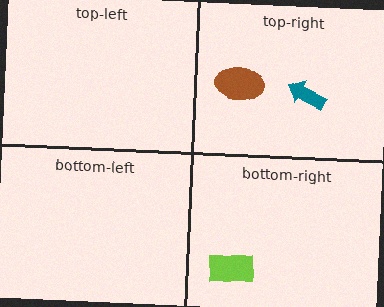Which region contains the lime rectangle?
The bottom-right region.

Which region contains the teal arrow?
The top-right region.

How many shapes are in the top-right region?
2.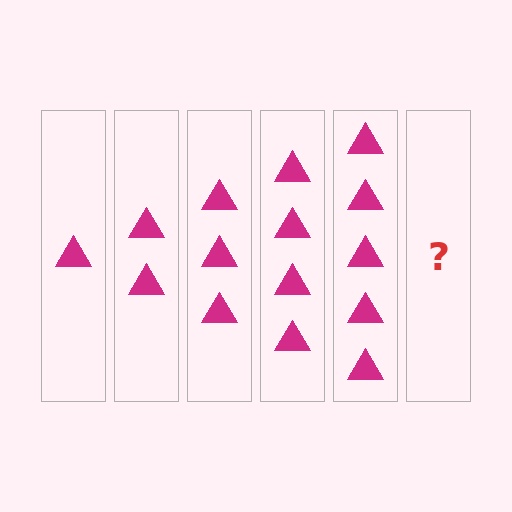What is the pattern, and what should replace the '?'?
The pattern is that each step adds one more triangle. The '?' should be 6 triangles.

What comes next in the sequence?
The next element should be 6 triangles.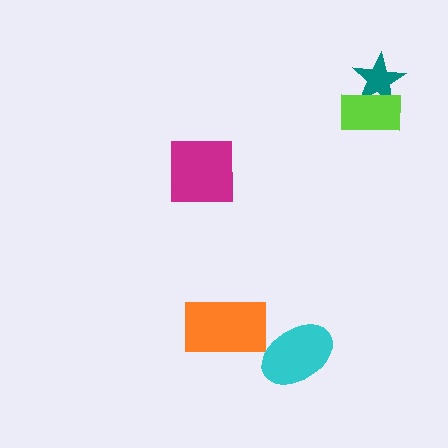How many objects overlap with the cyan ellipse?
0 objects overlap with the cyan ellipse.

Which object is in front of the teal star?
The lime rectangle is in front of the teal star.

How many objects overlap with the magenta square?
0 objects overlap with the magenta square.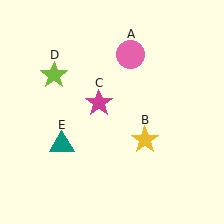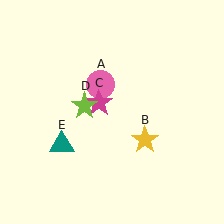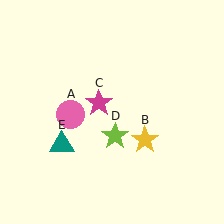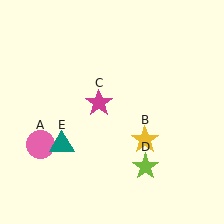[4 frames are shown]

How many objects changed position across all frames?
2 objects changed position: pink circle (object A), lime star (object D).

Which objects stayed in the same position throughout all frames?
Yellow star (object B) and magenta star (object C) and teal triangle (object E) remained stationary.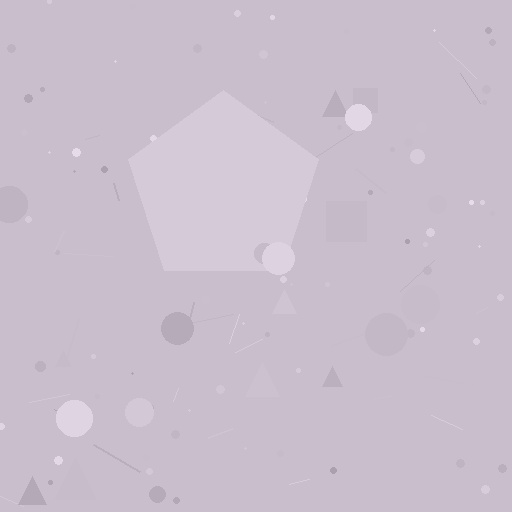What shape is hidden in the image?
A pentagon is hidden in the image.